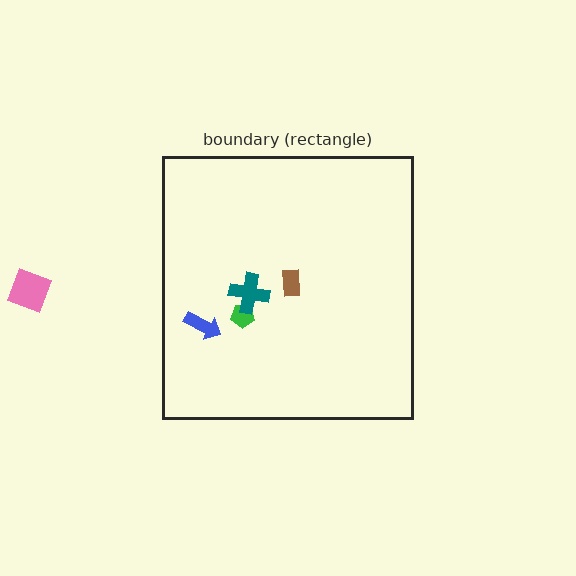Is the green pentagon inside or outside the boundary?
Inside.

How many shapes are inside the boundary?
4 inside, 1 outside.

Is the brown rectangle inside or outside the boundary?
Inside.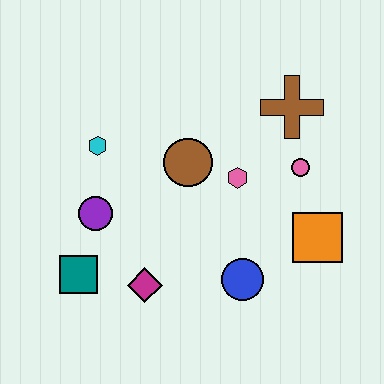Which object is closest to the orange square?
The pink circle is closest to the orange square.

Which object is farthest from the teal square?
The brown cross is farthest from the teal square.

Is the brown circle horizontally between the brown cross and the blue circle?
No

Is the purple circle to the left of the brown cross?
Yes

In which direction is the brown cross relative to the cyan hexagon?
The brown cross is to the right of the cyan hexagon.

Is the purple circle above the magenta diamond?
Yes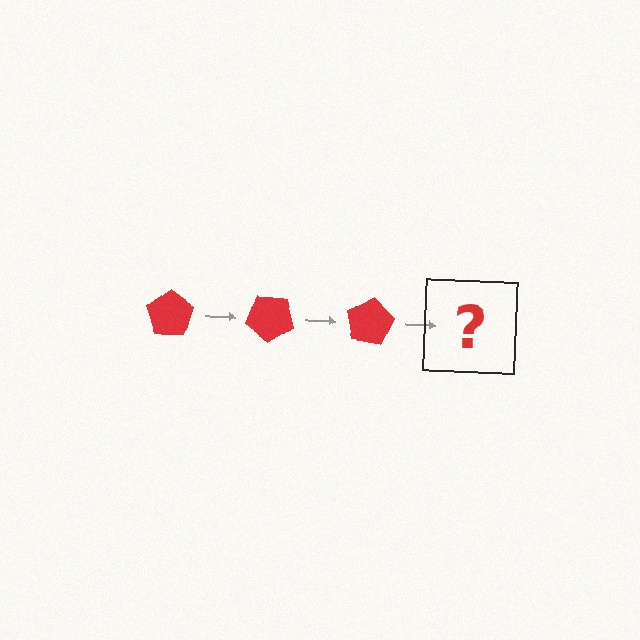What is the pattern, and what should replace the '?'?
The pattern is that the pentagon rotates 40 degrees each step. The '?' should be a red pentagon rotated 120 degrees.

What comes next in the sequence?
The next element should be a red pentagon rotated 120 degrees.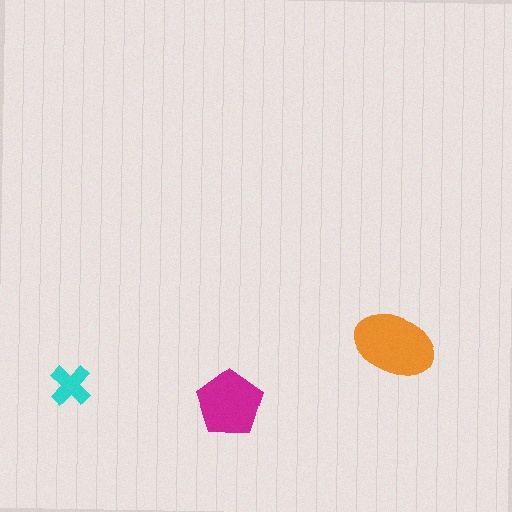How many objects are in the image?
There are 3 objects in the image.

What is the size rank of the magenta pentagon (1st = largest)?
2nd.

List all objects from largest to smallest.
The orange ellipse, the magenta pentagon, the cyan cross.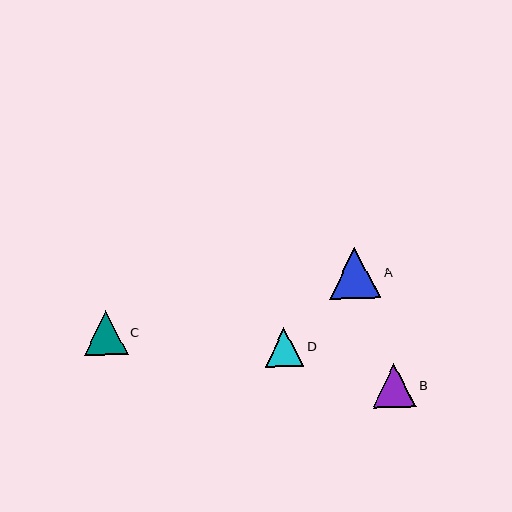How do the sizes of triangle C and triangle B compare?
Triangle C and triangle B are approximately the same size.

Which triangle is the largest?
Triangle A is the largest with a size of approximately 51 pixels.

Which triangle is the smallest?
Triangle D is the smallest with a size of approximately 39 pixels.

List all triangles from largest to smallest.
From largest to smallest: A, C, B, D.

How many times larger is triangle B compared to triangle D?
Triangle B is approximately 1.1 times the size of triangle D.